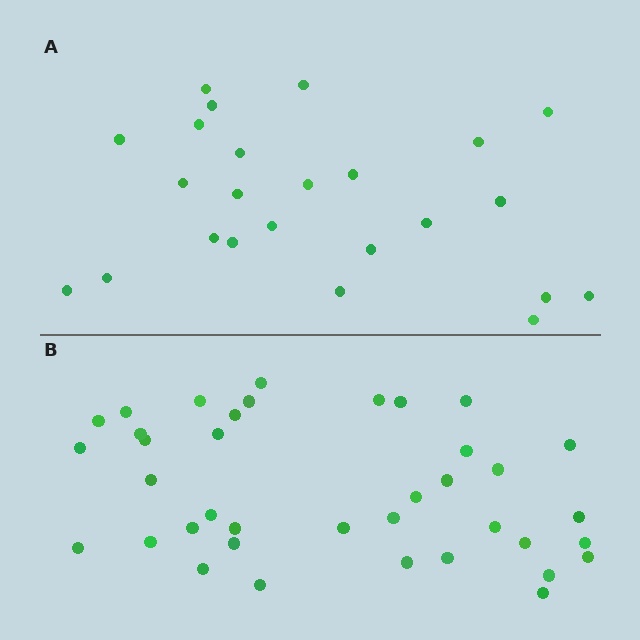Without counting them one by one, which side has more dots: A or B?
Region B (the bottom region) has more dots.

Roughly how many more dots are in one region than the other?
Region B has approximately 15 more dots than region A.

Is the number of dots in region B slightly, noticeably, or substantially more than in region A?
Region B has substantially more. The ratio is roughly 1.6 to 1.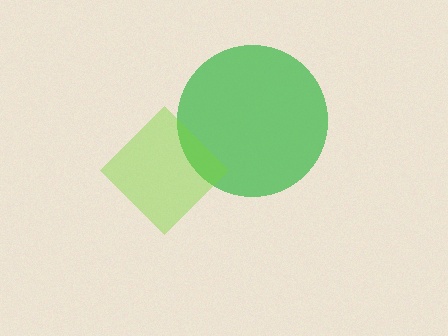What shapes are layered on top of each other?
The layered shapes are: a green circle, a lime diamond.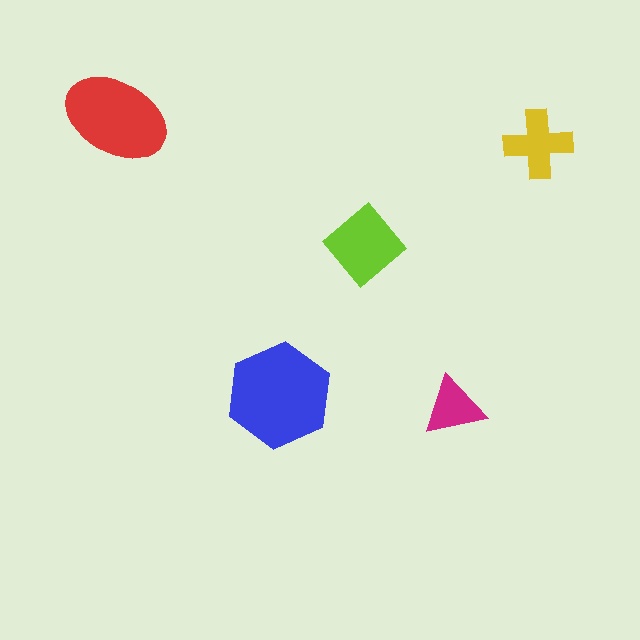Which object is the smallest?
The magenta triangle.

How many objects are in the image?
There are 5 objects in the image.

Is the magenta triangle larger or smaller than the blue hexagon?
Smaller.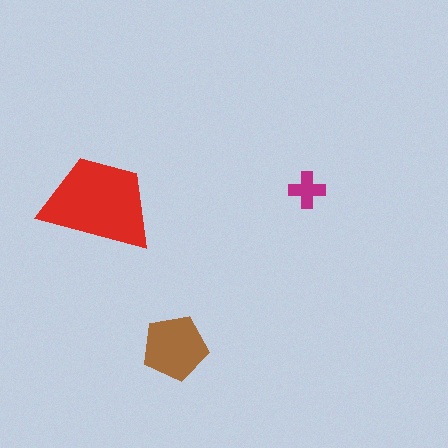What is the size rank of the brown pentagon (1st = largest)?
2nd.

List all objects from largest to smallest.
The red trapezoid, the brown pentagon, the magenta cross.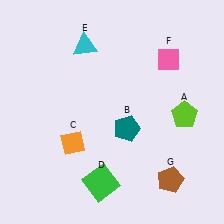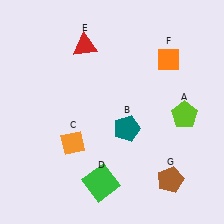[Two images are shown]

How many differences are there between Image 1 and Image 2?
There are 2 differences between the two images.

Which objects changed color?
E changed from cyan to red. F changed from pink to orange.